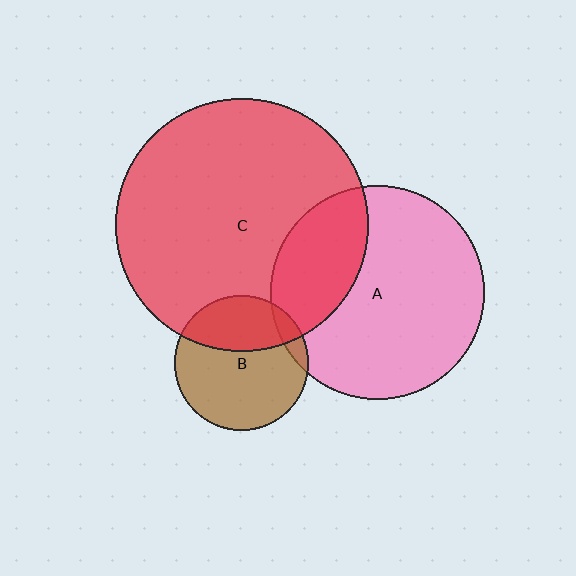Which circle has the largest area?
Circle C (red).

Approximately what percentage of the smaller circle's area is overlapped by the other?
Approximately 10%.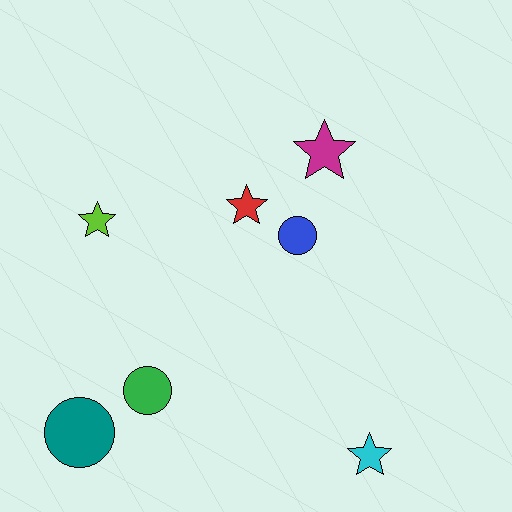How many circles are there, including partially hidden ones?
There are 3 circles.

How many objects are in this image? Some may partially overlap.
There are 7 objects.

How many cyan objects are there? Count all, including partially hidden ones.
There is 1 cyan object.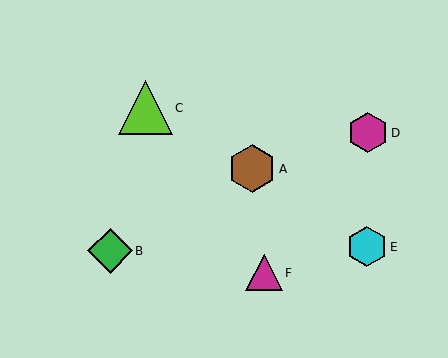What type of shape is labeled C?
Shape C is a lime triangle.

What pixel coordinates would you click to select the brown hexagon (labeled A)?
Click at (252, 169) to select the brown hexagon A.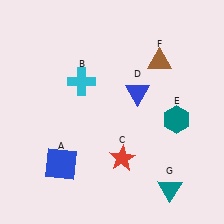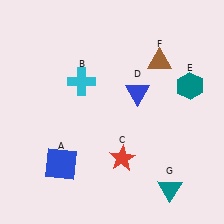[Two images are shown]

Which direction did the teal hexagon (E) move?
The teal hexagon (E) moved up.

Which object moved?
The teal hexagon (E) moved up.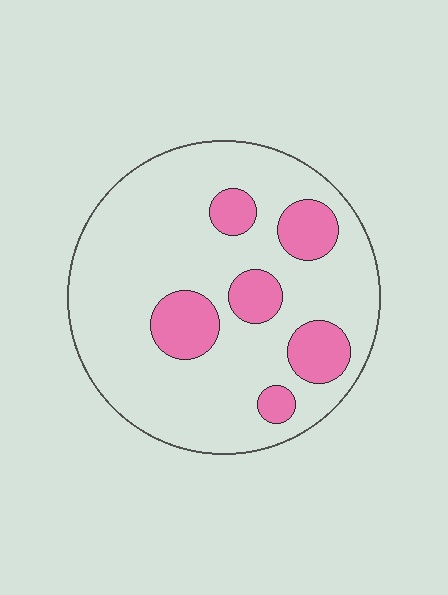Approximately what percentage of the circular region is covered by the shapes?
Approximately 20%.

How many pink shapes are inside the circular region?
6.